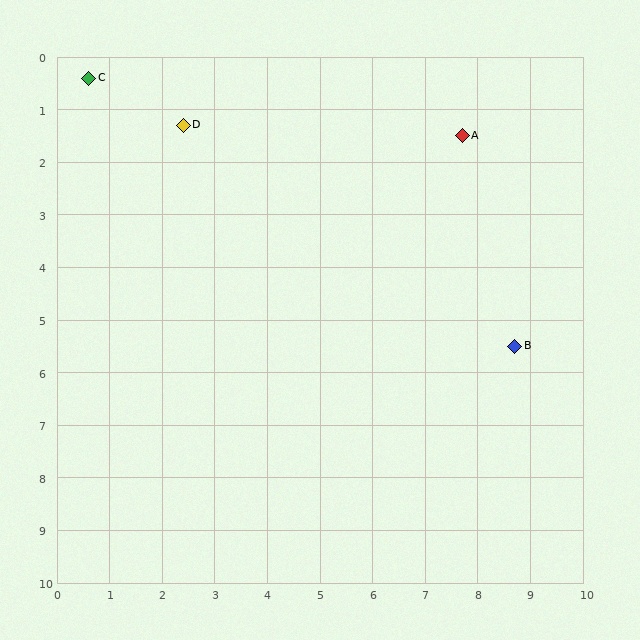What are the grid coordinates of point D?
Point D is at approximately (2.4, 1.3).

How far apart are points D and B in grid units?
Points D and B are about 7.6 grid units apart.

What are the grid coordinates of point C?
Point C is at approximately (0.6, 0.4).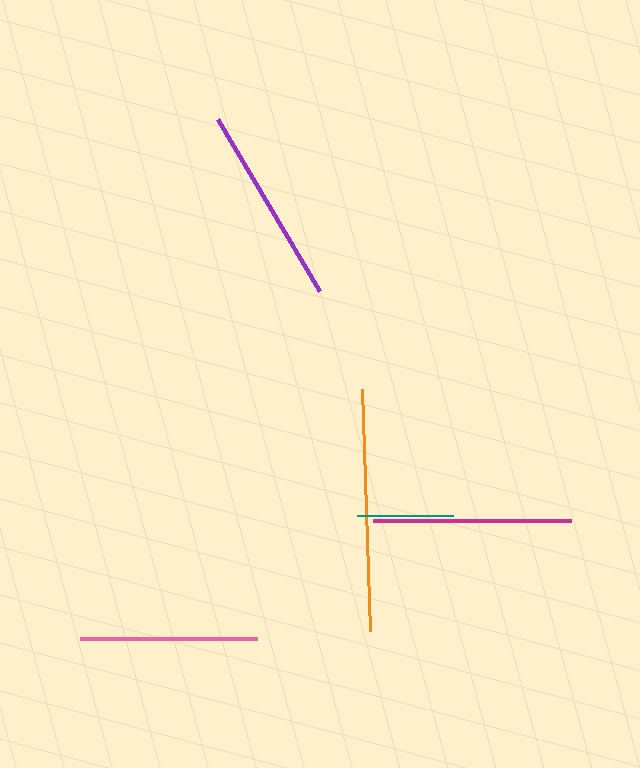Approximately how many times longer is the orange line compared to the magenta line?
The orange line is approximately 1.2 times the length of the magenta line.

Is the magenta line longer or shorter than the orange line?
The orange line is longer than the magenta line.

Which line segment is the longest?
The orange line is the longest at approximately 242 pixels.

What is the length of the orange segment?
The orange segment is approximately 242 pixels long.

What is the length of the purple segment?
The purple segment is approximately 200 pixels long.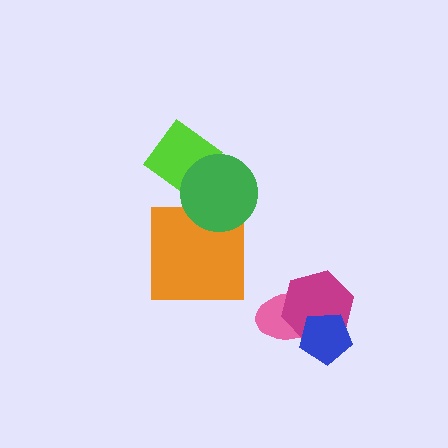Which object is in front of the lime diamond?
The green circle is in front of the lime diamond.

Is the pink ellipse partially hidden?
Yes, it is partially covered by another shape.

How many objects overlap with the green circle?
2 objects overlap with the green circle.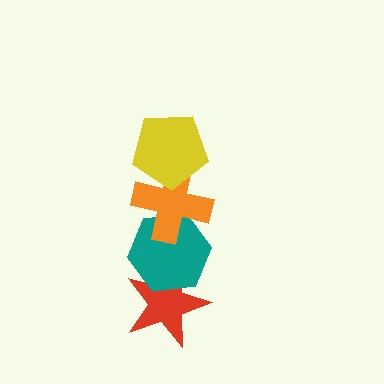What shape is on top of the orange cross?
The yellow pentagon is on top of the orange cross.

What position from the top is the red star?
The red star is 4th from the top.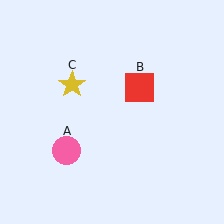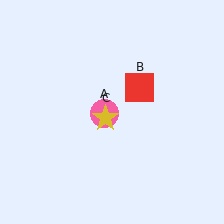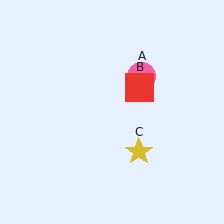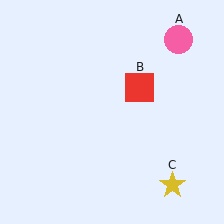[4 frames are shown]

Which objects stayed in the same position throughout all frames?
Red square (object B) remained stationary.